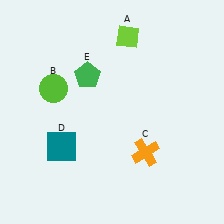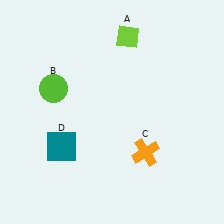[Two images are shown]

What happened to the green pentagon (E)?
The green pentagon (E) was removed in Image 2. It was in the top-left area of Image 1.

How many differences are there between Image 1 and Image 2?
There is 1 difference between the two images.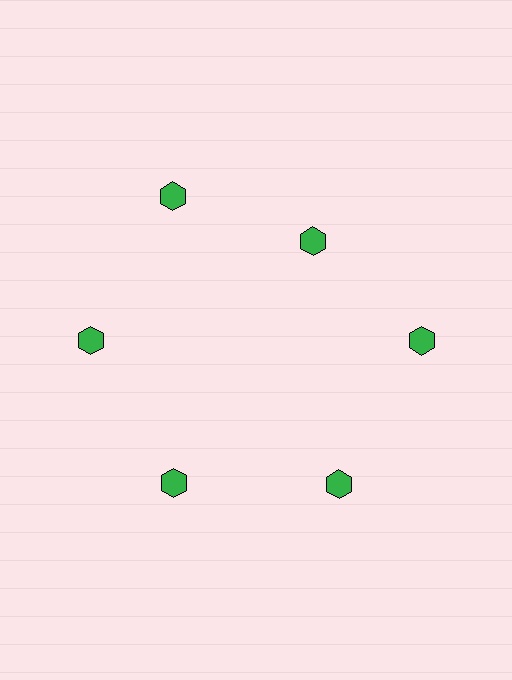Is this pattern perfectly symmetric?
No. The 6 green hexagons are arranged in a ring, but one element near the 1 o'clock position is pulled inward toward the center, breaking the 6-fold rotational symmetry.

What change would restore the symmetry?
The symmetry would be restored by moving it outward, back onto the ring so that all 6 hexagons sit at equal angles and equal distance from the center.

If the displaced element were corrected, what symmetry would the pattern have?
It would have 6-fold rotational symmetry — the pattern would map onto itself every 60 degrees.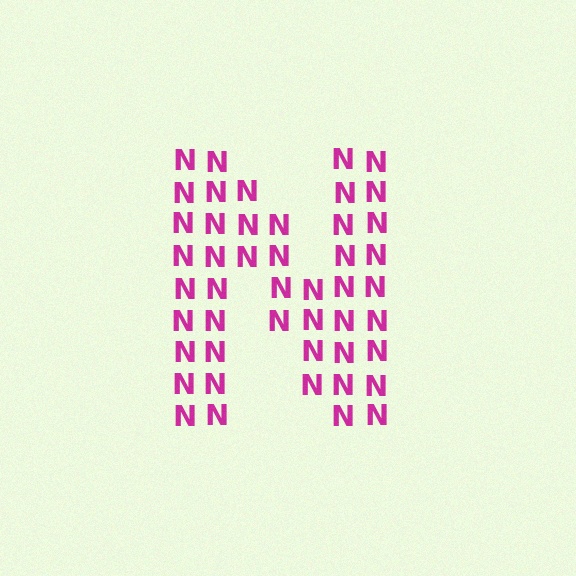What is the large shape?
The large shape is the letter N.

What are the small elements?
The small elements are letter N's.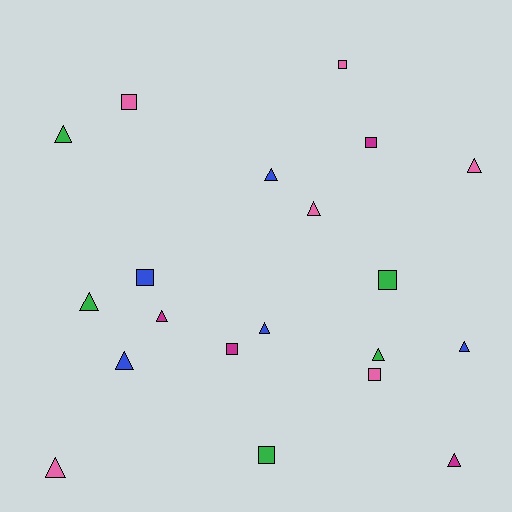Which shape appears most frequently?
Triangle, with 12 objects.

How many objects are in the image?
There are 20 objects.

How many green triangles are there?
There are 3 green triangles.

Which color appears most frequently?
Pink, with 6 objects.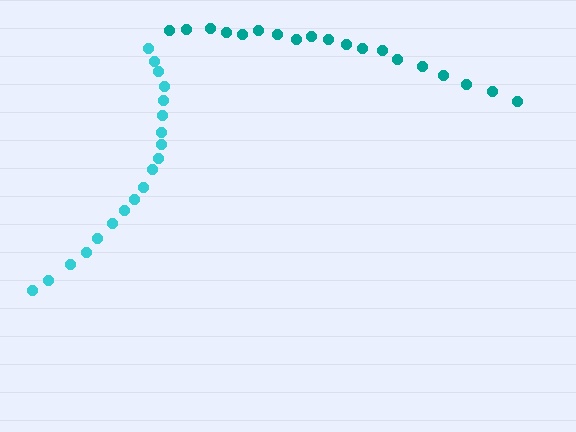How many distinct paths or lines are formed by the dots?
There are 2 distinct paths.